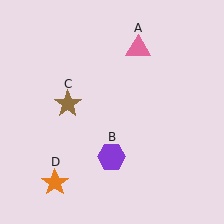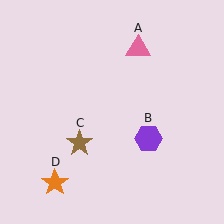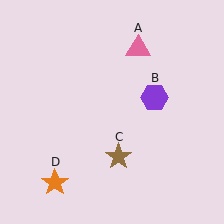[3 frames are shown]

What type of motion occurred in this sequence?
The purple hexagon (object B), brown star (object C) rotated counterclockwise around the center of the scene.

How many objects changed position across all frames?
2 objects changed position: purple hexagon (object B), brown star (object C).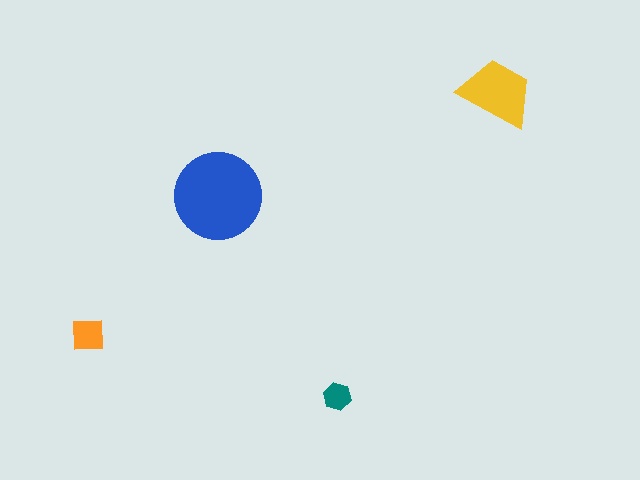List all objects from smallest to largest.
The teal hexagon, the orange square, the yellow trapezoid, the blue circle.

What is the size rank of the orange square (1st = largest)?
3rd.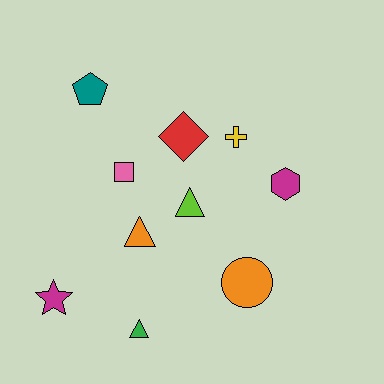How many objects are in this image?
There are 10 objects.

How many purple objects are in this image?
There are no purple objects.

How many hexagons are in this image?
There is 1 hexagon.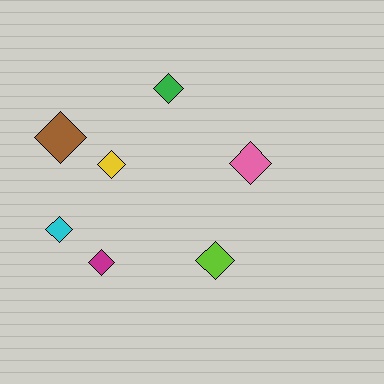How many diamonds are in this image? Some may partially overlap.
There are 7 diamonds.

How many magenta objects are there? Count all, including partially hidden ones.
There is 1 magenta object.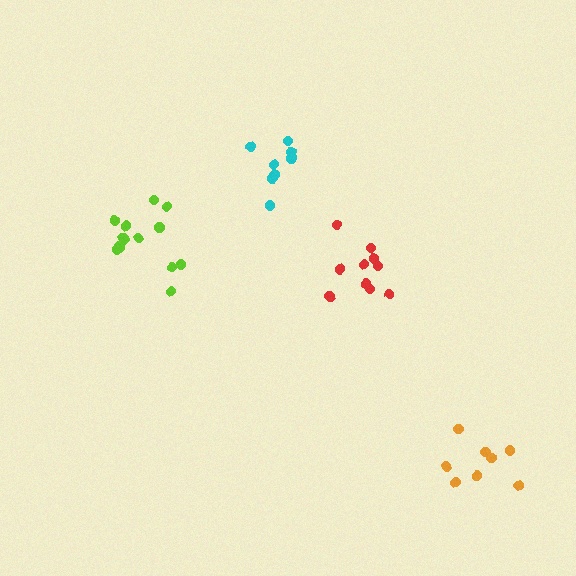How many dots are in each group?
Group 1: 8 dots, Group 2: 14 dots, Group 3: 8 dots, Group 4: 10 dots (40 total).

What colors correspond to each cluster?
The clusters are colored: cyan, lime, orange, red.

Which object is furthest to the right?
The orange cluster is rightmost.